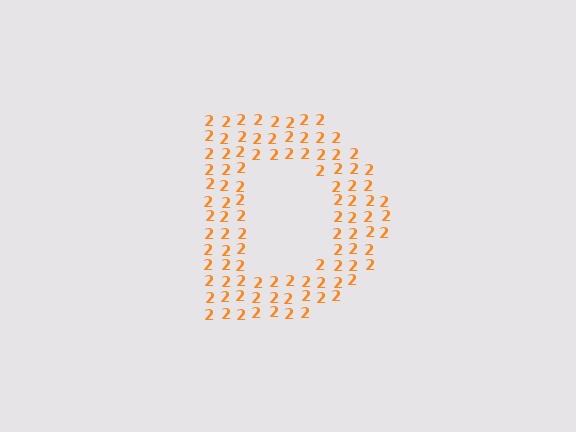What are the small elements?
The small elements are digit 2's.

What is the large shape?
The large shape is the letter D.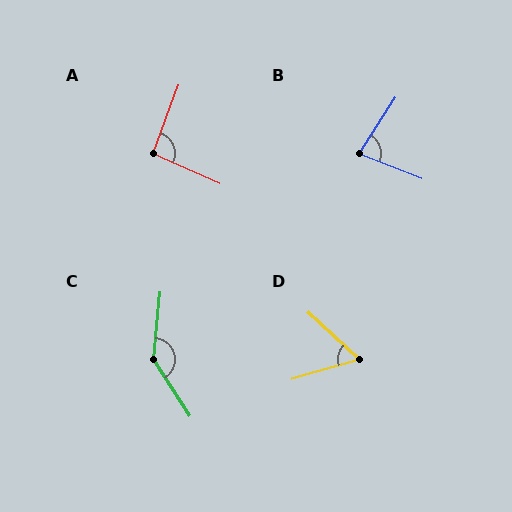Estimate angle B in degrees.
Approximately 78 degrees.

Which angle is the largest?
C, at approximately 142 degrees.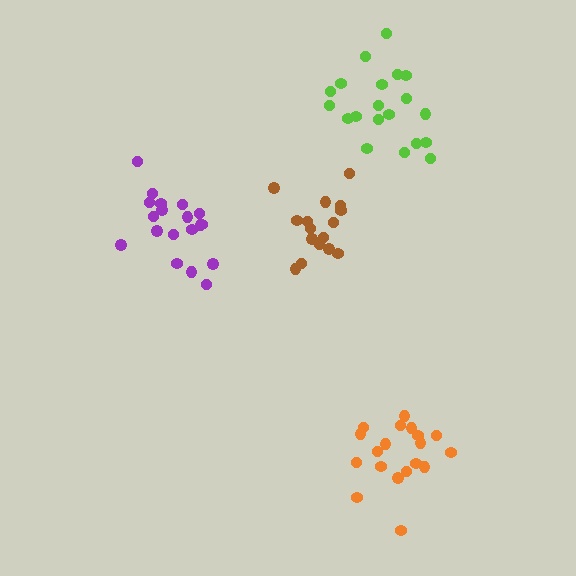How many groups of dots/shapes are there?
There are 4 groups.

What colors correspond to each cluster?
The clusters are colored: orange, lime, brown, purple.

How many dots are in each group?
Group 1: 19 dots, Group 2: 20 dots, Group 3: 16 dots, Group 4: 19 dots (74 total).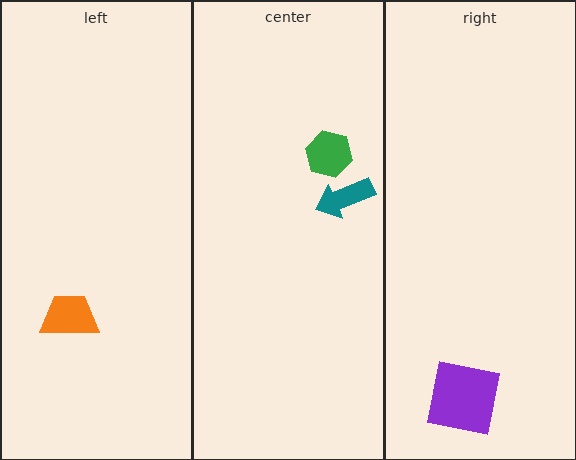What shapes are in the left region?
The orange trapezoid.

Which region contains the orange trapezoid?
The left region.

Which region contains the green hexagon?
The center region.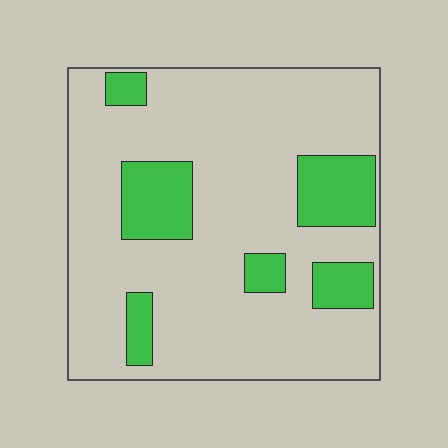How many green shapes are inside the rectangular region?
6.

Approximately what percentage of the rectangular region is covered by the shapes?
Approximately 20%.